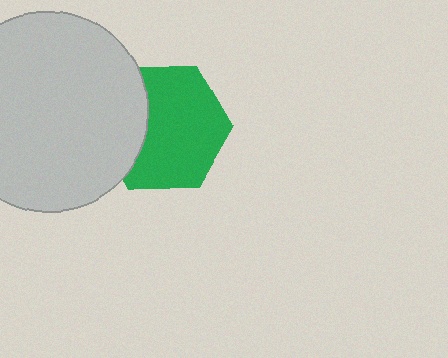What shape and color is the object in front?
The object in front is a light gray circle.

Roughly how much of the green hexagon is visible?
Most of it is visible (roughly 70%).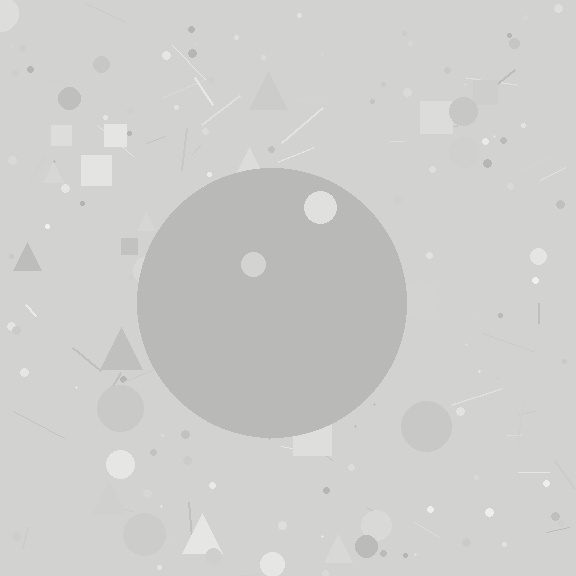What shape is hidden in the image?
A circle is hidden in the image.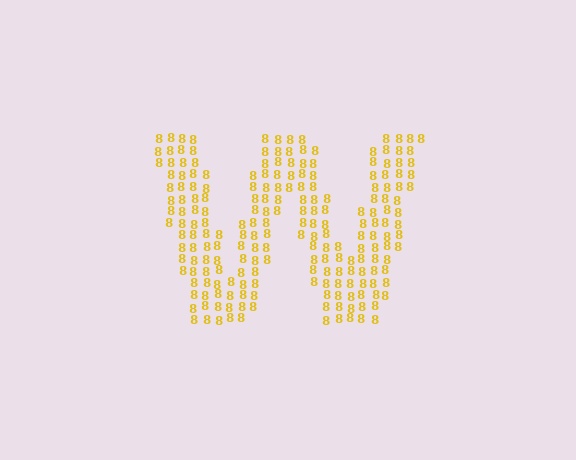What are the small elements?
The small elements are digit 8's.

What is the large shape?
The large shape is the letter W.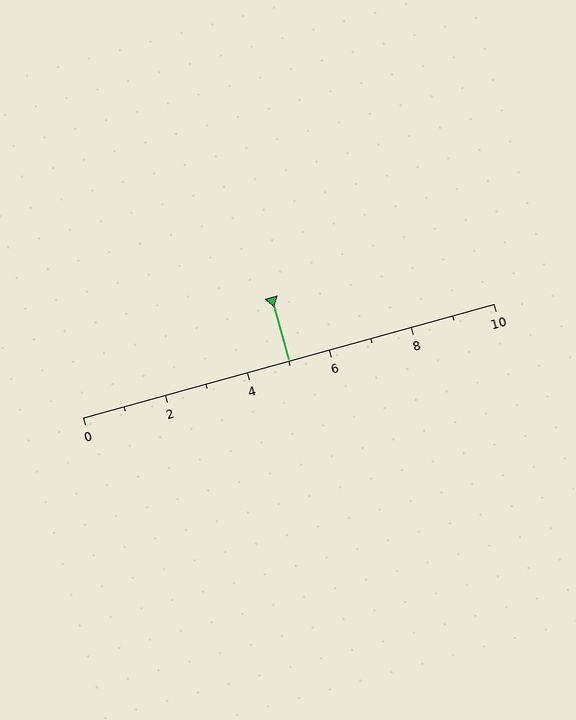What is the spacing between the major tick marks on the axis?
The major ticks are spaced 2 apart.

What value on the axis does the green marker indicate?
The marker indicates approximately 5.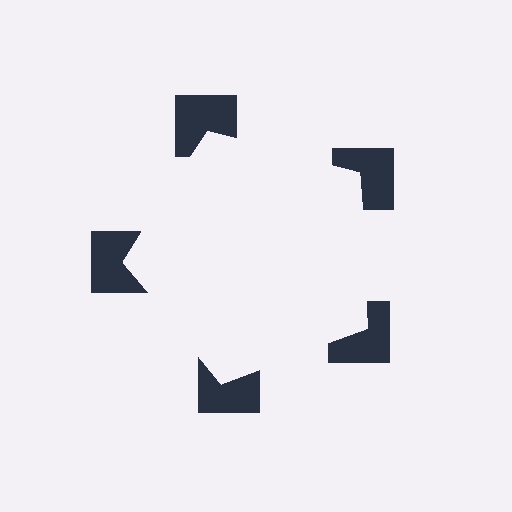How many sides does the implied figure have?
5 sides.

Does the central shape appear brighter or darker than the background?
It typically appears slightly brighter than the background, even though no actual brightness change is drawn.